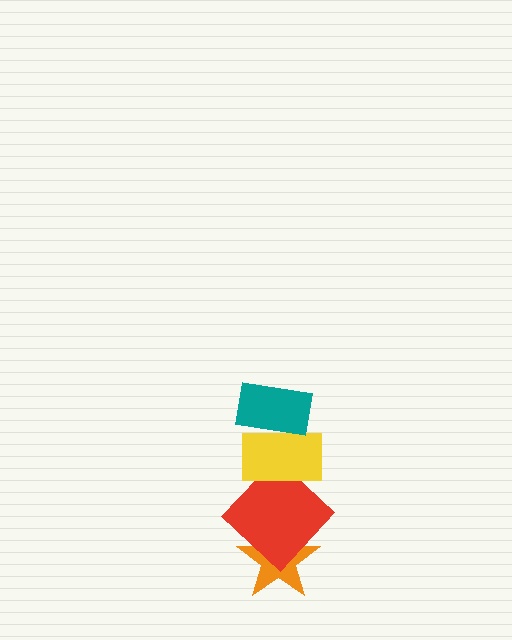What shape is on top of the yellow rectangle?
The teal rectangle is on top of the yellow rectangle.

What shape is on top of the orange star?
The red diamond is on top of the orange star.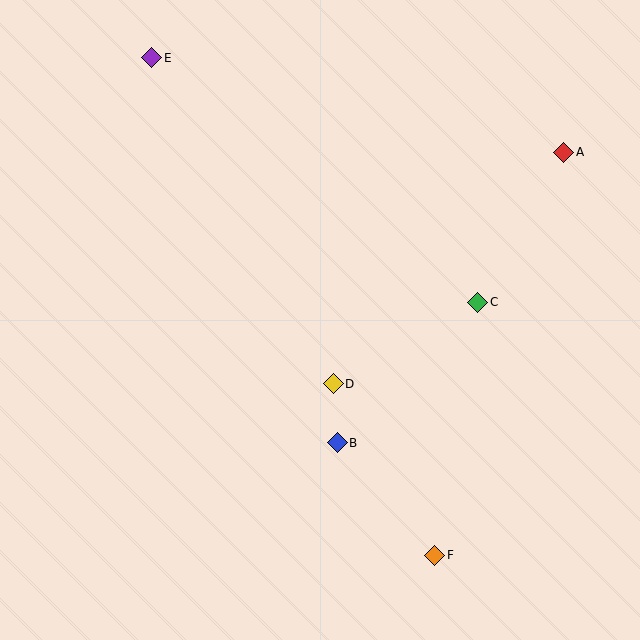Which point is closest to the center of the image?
Point D at (333, 384) is closest to the center.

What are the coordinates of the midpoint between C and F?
The midpoint between C and F is at (456, 429).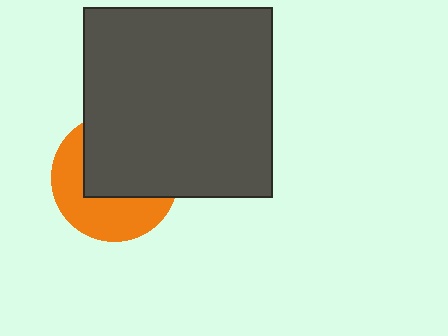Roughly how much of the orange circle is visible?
About half of it is visible (roughly 46%).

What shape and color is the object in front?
The object in front is a dark gray square.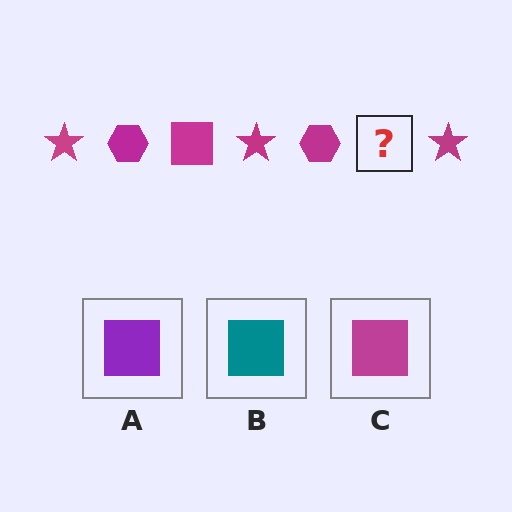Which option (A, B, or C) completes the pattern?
C.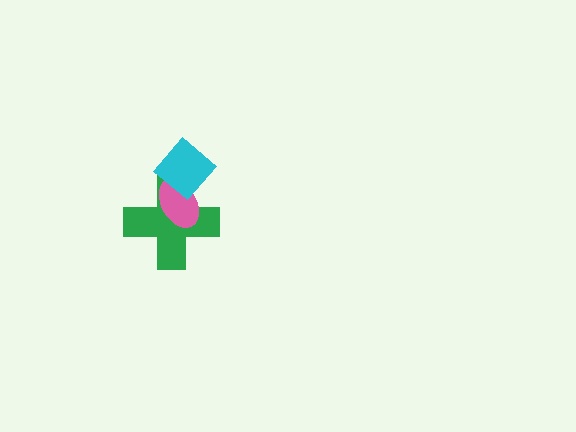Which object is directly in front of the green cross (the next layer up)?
The pink ellipse is directly in front of the green cross.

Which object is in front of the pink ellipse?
The cyan diamond is in front of the pink ellipse.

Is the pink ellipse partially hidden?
Yes, it is partially covered by another shape.